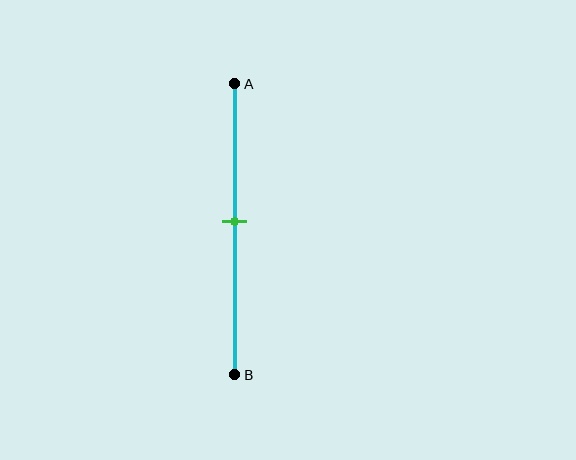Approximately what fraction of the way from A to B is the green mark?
The green mark is approximately 45% of the way from A to B.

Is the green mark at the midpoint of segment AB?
Yes, the mark is approximately at the midpoint.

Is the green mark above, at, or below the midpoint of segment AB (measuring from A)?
The green mark is approximately at the midpoint of segment AB.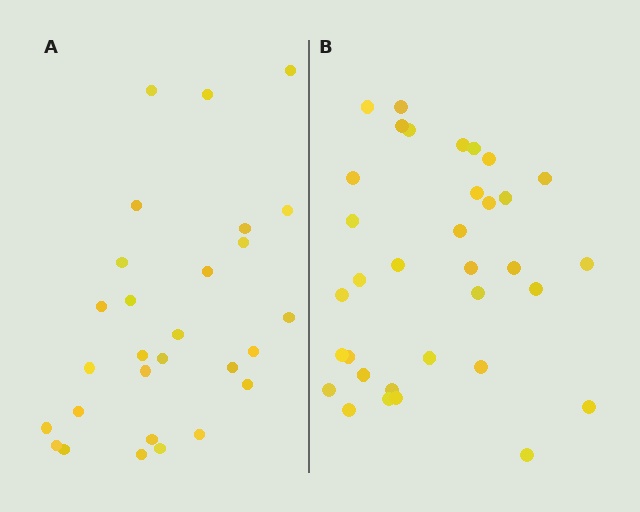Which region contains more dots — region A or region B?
Region B (the right region) has more dots.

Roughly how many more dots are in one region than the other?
Region B has about 6 more dots than region A.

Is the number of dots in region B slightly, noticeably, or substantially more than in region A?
Region B has only slightly more — the two regions are fairly close. The ratio is roughly 1.2 to 1.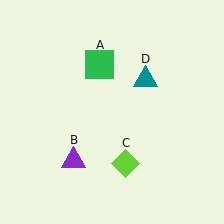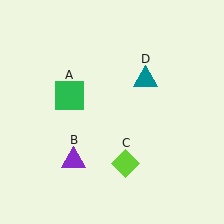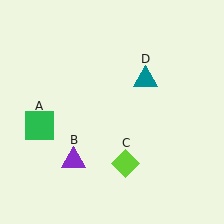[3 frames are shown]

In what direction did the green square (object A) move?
The green square (object A) moved down and to the left.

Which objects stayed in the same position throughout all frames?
Purple triangle (object B) and lime diamond (object C) and teal triangle (object D) remained stationary.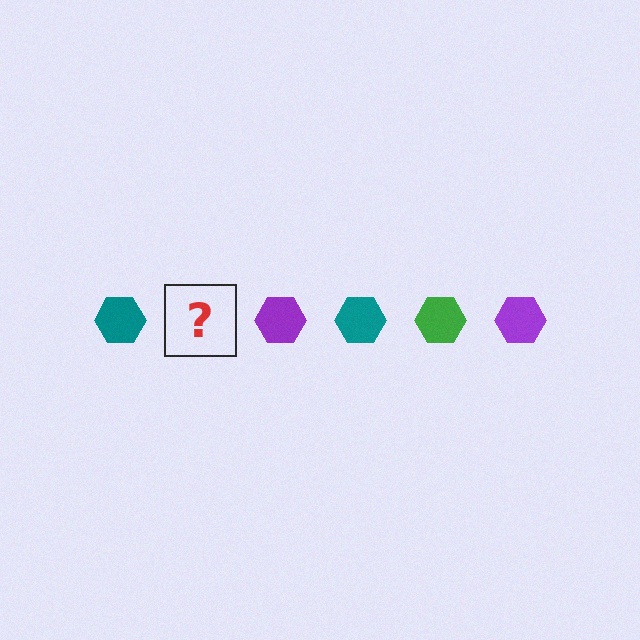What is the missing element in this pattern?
The missing element is a green hexagon.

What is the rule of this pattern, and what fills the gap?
The rule is that the pattern cycles through teal, green, purple hexagons. The gap should be filled with a green hexagon.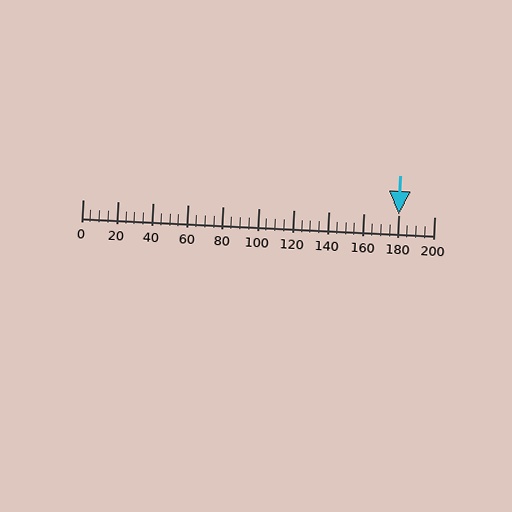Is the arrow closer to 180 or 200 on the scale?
The arrow is closer to 180.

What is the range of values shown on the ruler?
The ruler shows values from 0 to 200.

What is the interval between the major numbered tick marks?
The major tick marks are spaced 20 units apart.